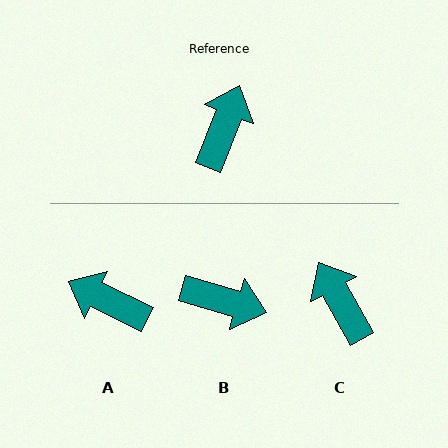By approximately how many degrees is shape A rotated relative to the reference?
Approximately 85 degrees counter-clockwise.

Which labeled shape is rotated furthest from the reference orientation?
A, about 85 degrees away.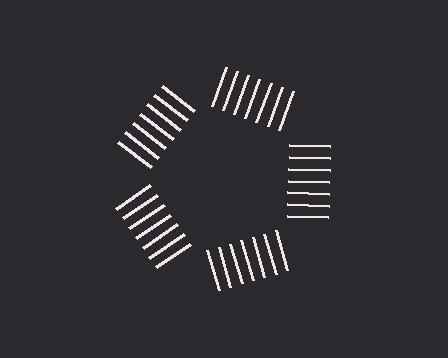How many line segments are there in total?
35 — 7 along each of the 5 edges.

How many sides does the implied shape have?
5 sides — the line-ends trace a pentagon.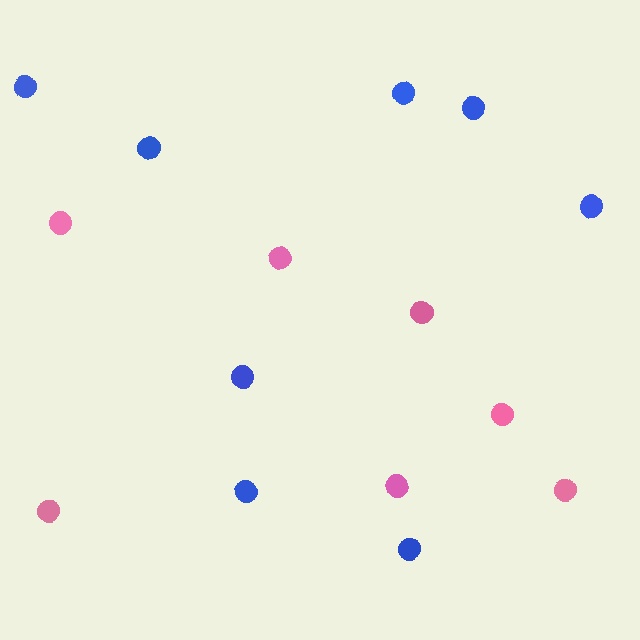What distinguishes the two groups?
There are 2 groups: one group of pink circles (7) and one group of blue circles (8).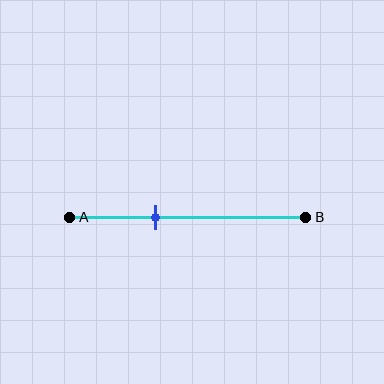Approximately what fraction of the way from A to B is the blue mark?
The blue mark is approximately 35% of the way from A to B.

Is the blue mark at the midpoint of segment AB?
No, the mark is at about 35% from A, not at the 50% midpoint.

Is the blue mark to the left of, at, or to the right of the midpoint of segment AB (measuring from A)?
The blue mark is to the left of the midpoint of segment AB.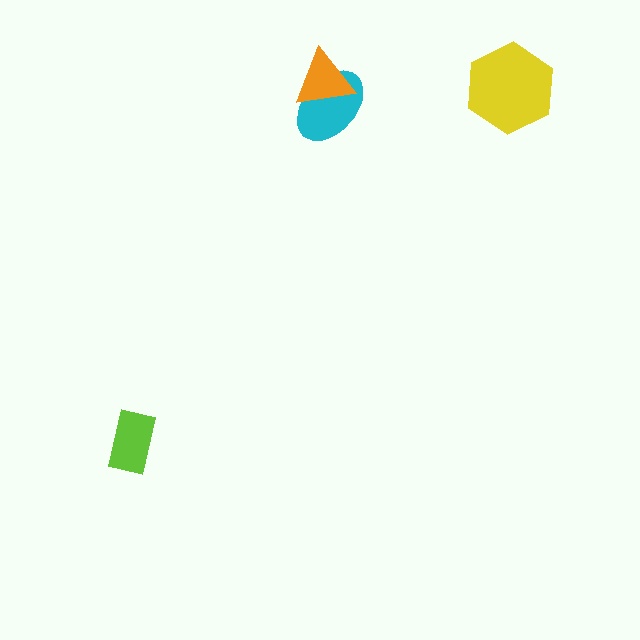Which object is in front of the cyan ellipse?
The orange triangle is in front of the cyan ellipse.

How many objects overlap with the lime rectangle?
0 objects overlap with the lime rectangle.